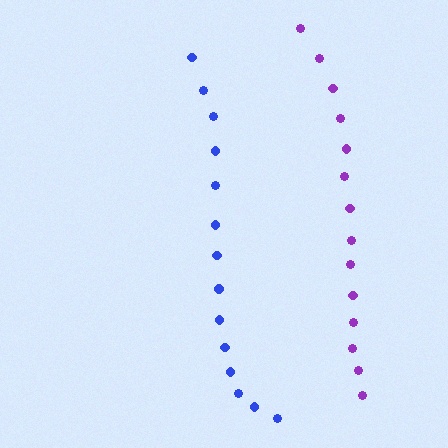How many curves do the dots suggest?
There are 2 distinct paths.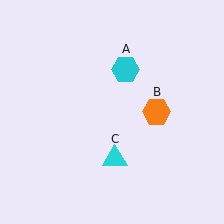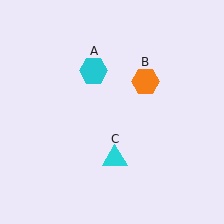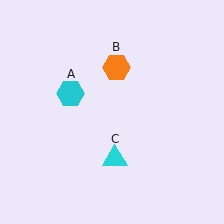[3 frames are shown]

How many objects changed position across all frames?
2 objects changed position: cyan hexagon (object A), orange hexagon (object B).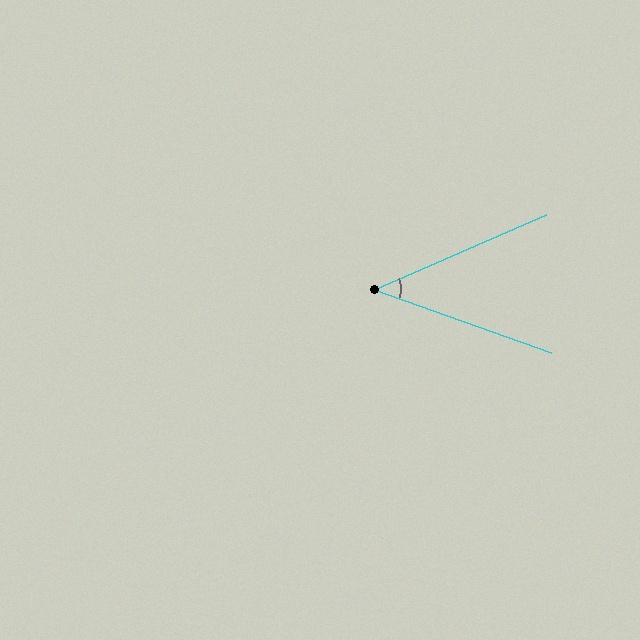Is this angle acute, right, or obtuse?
It is acute.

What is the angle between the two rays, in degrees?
Approximately 43 degrees.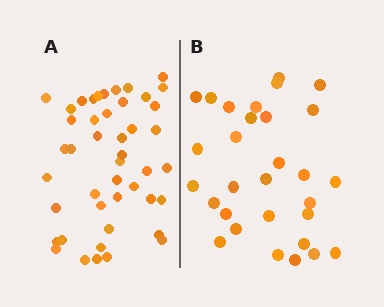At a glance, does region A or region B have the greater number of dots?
Region A (the left region) has more dots.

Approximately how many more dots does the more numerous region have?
Region A has approximately 15 more dots than region B.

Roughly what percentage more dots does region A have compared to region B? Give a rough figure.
About 50% more.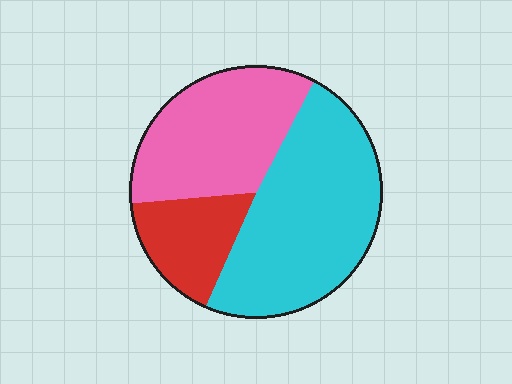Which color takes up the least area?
Red, at roughly 15%.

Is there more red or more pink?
Pink.